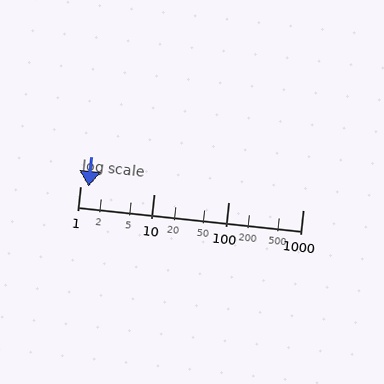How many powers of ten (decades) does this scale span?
The scale spans 3 decades, from 1 to 1000.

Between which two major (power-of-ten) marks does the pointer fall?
The pointer is between 1 and 10.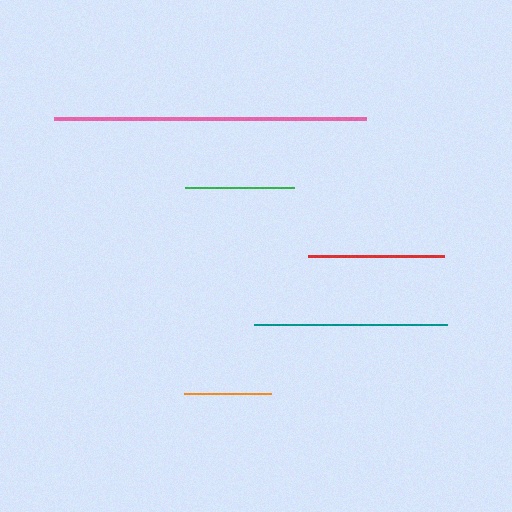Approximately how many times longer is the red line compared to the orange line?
The red line is approximately 1.5 times the length of the orange line.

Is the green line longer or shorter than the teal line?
The teal line is longer than the green line.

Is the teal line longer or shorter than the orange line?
The teal line is longer than the orange line.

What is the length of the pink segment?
The pink segment is approximately 312 pixels long.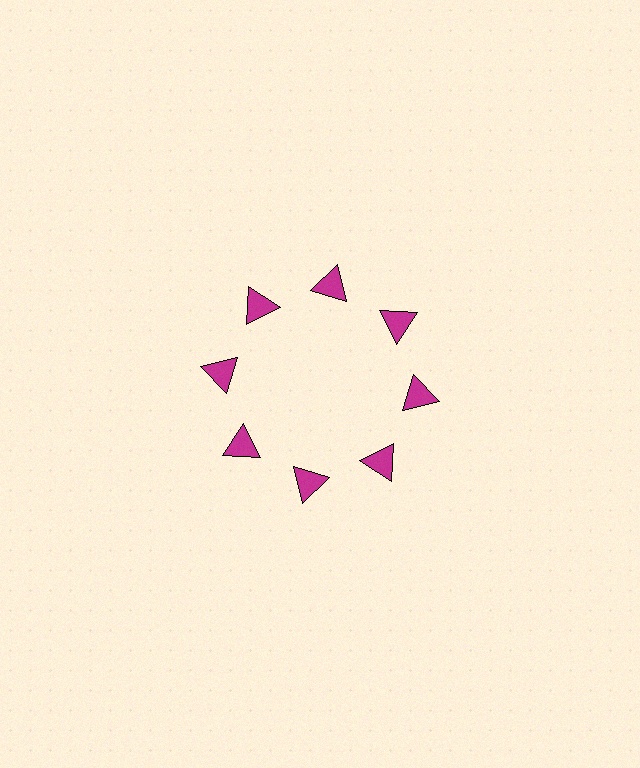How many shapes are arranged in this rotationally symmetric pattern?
There are 8 shapes, arranged in 8 groups of 1.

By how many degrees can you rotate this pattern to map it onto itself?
The pattern maps onto itself every 45 degrees of rotation.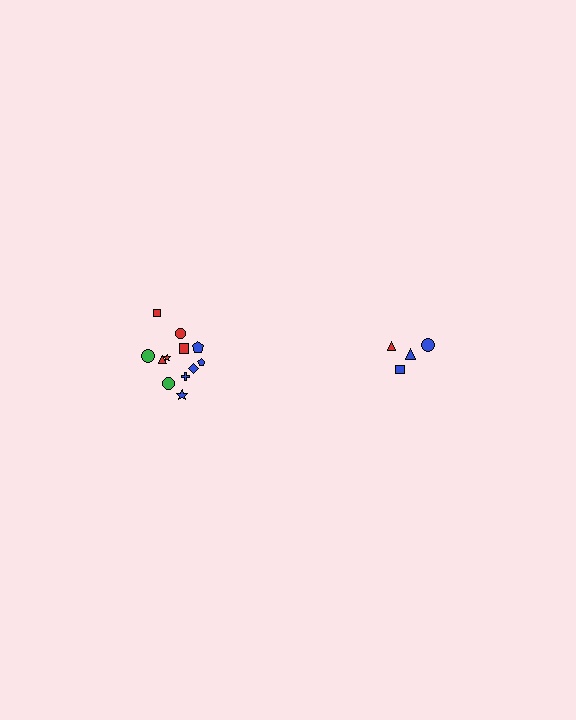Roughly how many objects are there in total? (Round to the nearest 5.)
Roughly 15 objects in total.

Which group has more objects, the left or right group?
The left group.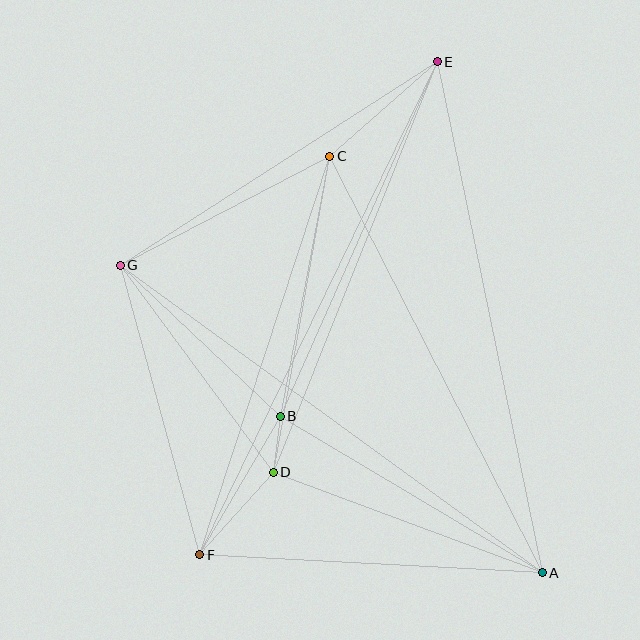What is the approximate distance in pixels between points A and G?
The distance between A and G is approximately 522 pixels.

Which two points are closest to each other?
Points B and D are closest to each other.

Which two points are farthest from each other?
Points E and F are farthest from each other.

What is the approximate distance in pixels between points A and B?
The distance between A and B is approximately 305 pixels.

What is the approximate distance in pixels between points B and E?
The distance between B and E is approximately 388 pixels.